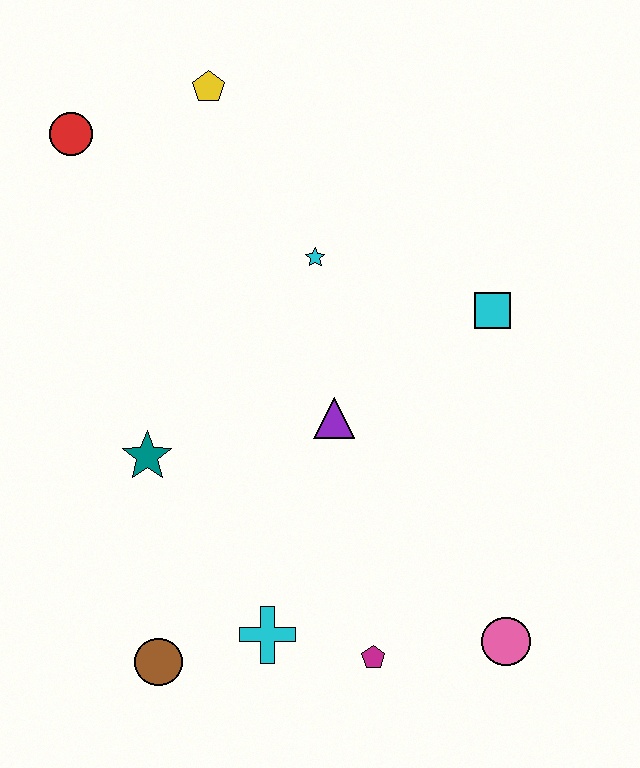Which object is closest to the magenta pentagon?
The cyan cross is closest to the magenta pentagon.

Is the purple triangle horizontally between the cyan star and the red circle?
No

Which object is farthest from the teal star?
The pink circle is farthest from the teal star.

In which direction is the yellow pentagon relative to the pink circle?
The yellow pentagon is above the pink circle.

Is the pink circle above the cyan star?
No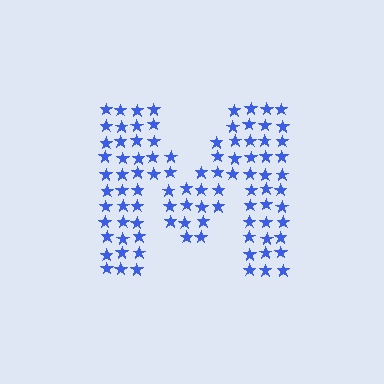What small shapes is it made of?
It is made of small stars.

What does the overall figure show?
The overall figure shows the letter M.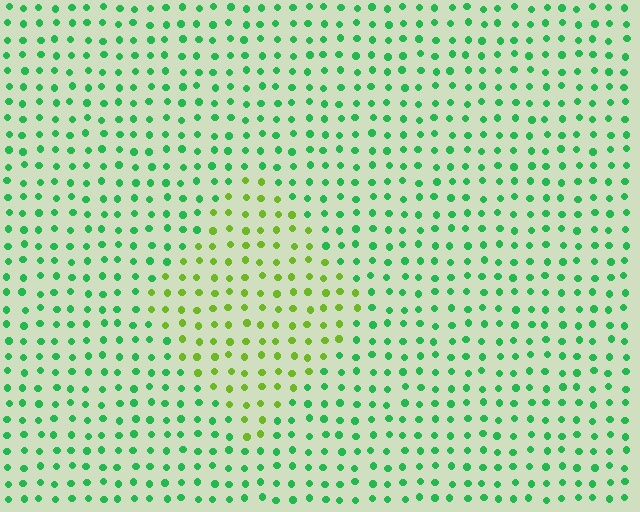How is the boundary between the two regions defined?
The boundary is defined purely by a slight shift in hue (about 47 degrees). Spacing, size, and orientation are identical on both sides.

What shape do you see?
I see a diamond.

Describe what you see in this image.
The image is filled with small green elements in a uniform arrangement. A diamond-shaped region is visible where the elements are tinted to a slightly different hue, forming a subtle color boundary.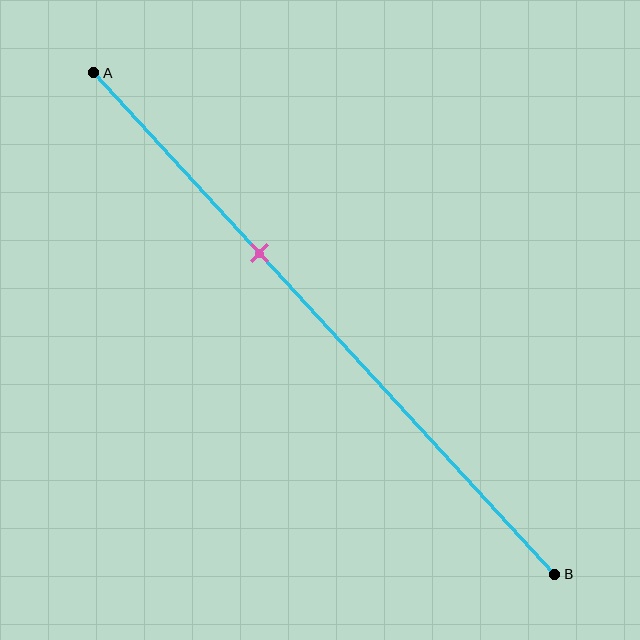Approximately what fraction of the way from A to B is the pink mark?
The pink mark is approximately 35% of the way from A to B.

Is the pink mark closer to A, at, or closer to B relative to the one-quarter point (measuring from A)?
The pink mark is closer to point B than the one-quarter point of segment AB.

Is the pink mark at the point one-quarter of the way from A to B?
No, the mark is at about 35% from A, not at the 25% one-quarter point.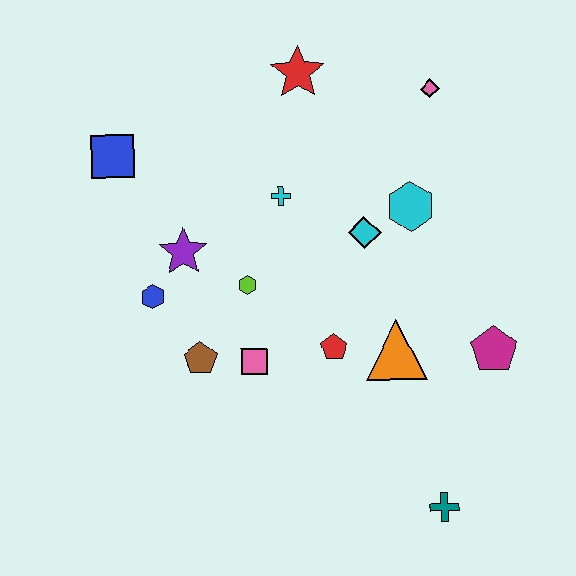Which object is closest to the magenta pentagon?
The orange triangle is closest to the magenta pentagon.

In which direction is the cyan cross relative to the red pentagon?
The cyan cross is above the red pentagon.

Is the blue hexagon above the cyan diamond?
No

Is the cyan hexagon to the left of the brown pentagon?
No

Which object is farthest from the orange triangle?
The blue square is farthest from the orange triangle.